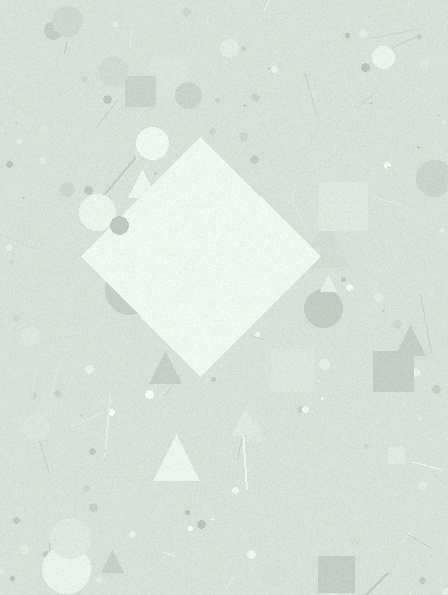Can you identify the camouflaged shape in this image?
The camouflaged shape is a diamond.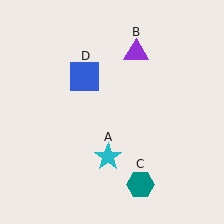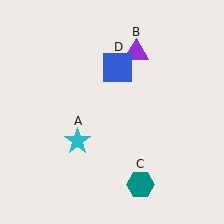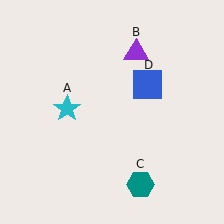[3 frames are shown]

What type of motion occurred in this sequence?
The cyan star (object A), blue square (object D) rotated clockwise around the center of the scene.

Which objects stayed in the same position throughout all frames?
Purple triangle (object B) and teal hexagon (object C) remained stationary.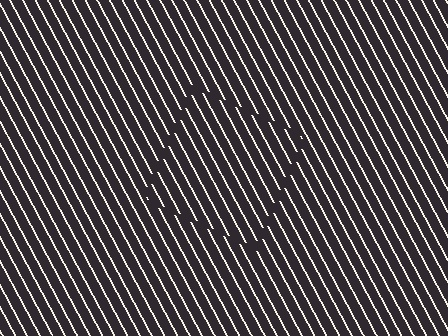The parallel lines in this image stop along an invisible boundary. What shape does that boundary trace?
An illusory square. The interior of the shape contains the same grating, shifted by half a period — the contour is defined by the phase discontinuity where line-ends from the inner and outer gratings abut.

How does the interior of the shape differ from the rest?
The interior of the shape contains the same grating, shifted by half a period — the contour is defined by the phase discontinuity where line-ends from the inner and outer gratings abut.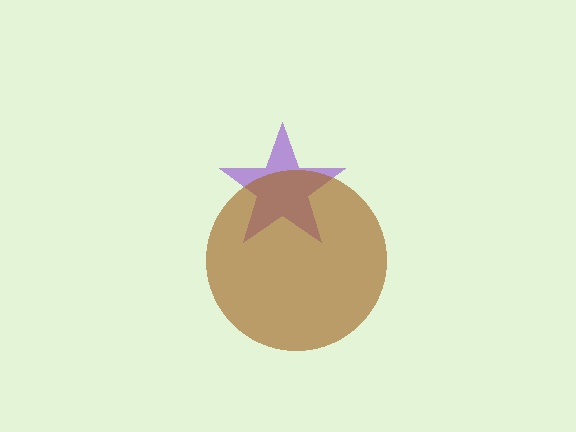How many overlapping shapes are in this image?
There are 2 overlapping shapes in the image.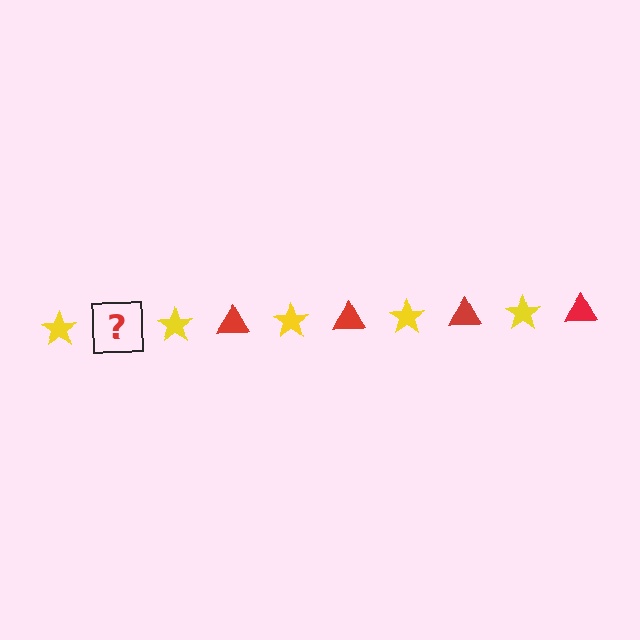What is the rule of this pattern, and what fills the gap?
The rule is that the pattern alternates between yellow star and red triangle. The gap should be filled with a red triangle.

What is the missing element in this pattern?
The missing element is a red triangle.